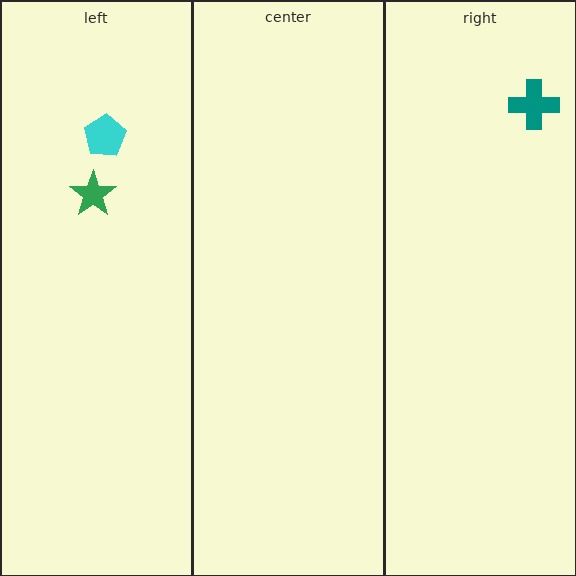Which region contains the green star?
The left region.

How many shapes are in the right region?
1.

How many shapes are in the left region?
2.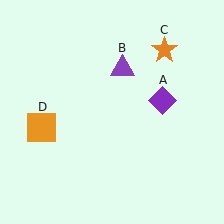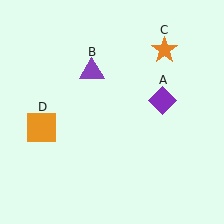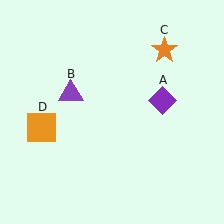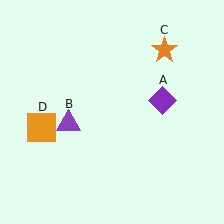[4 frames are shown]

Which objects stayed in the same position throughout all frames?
Purple diamond (object A) and orange star (object C) and orange square (object D) remained stationary.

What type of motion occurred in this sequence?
The purple triangle (object B) rotated counterclockwise around the center of the scene.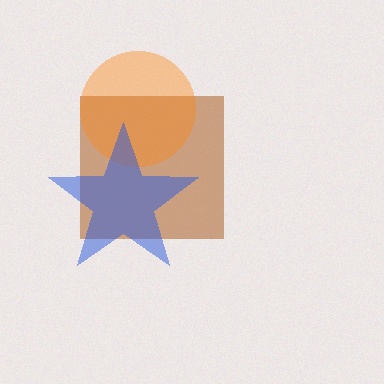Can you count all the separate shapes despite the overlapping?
Yes, there are 3 separate shapes.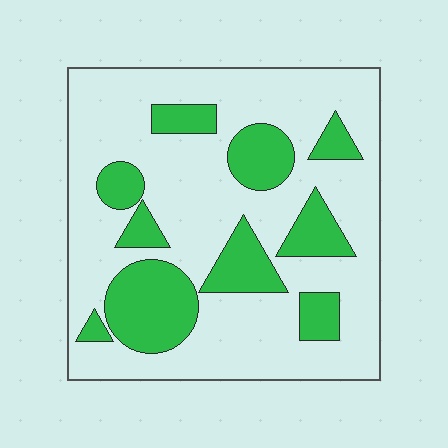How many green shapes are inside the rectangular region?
10.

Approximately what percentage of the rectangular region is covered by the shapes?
Approximately 25%.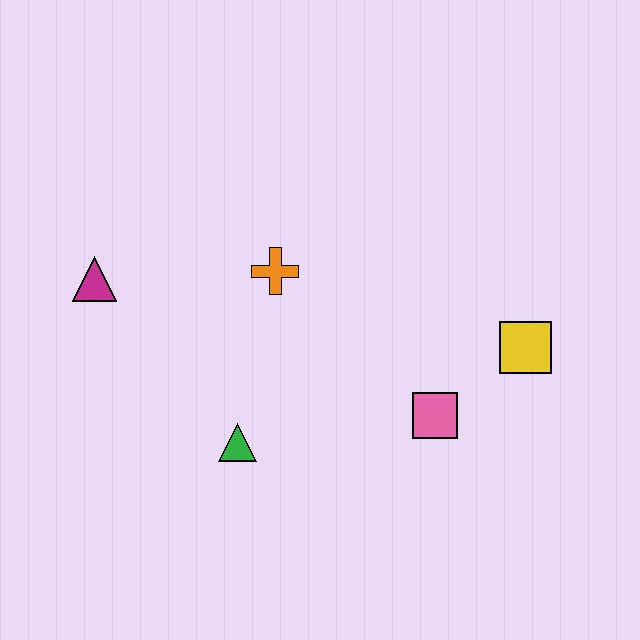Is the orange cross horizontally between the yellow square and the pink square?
No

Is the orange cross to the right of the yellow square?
No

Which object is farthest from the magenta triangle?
The yellow square is farthest from the magenta triangle.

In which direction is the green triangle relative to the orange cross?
The green triangle is below the orange cross.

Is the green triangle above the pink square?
No